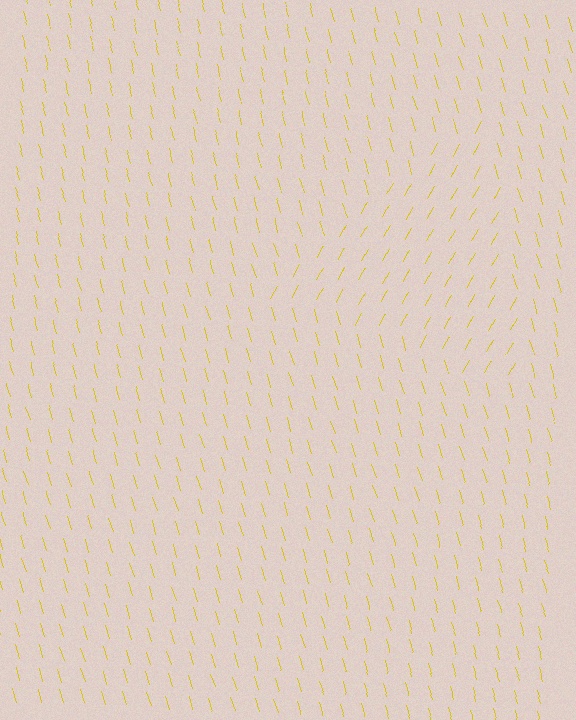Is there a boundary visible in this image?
Yes, there is a texture boundary formed by a change in line orientation.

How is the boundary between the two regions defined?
The boundary is defined purely by a change in line orientation (approximately 45 degrees difference). All lines are the same color and thickness.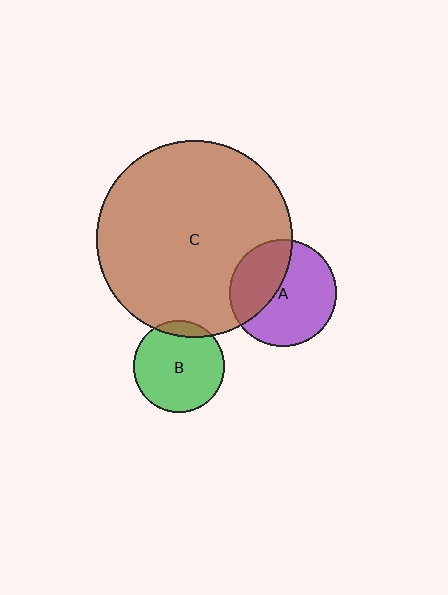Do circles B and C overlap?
Yes.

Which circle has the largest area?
Circle C (brown).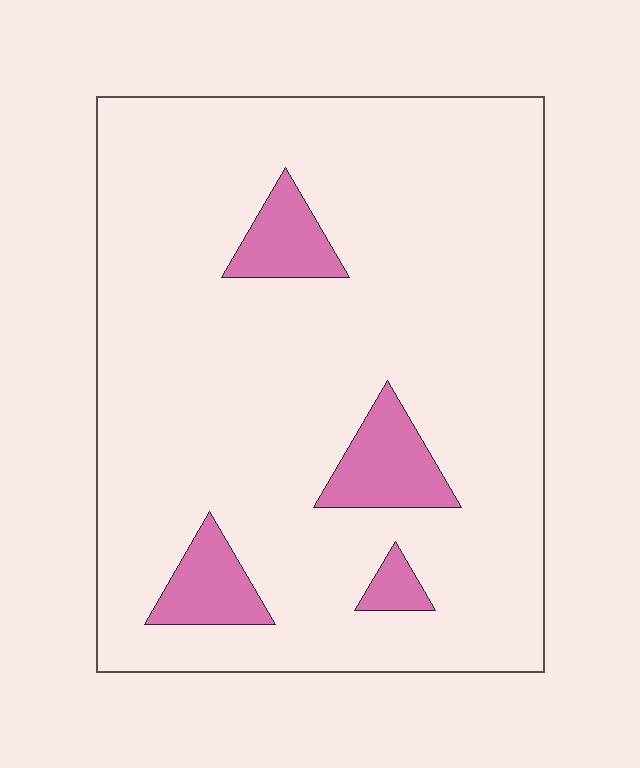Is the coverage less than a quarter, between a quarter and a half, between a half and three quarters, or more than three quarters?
Less than a quarter.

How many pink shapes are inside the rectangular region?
4.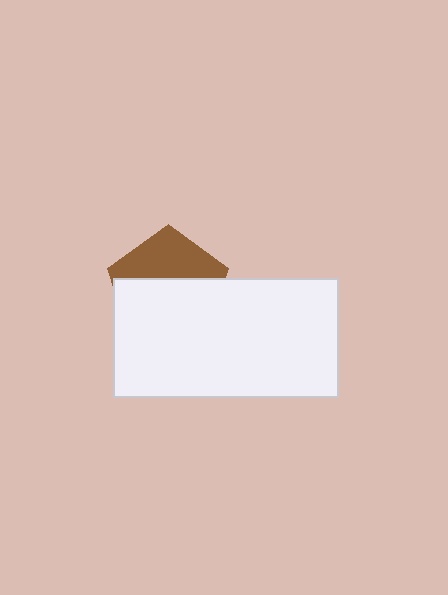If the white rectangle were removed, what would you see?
You would see the complete brown pentagon.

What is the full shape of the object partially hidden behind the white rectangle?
The partially hidden object is a brown pentagon.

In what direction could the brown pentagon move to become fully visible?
The brown pentagon could move up. That would shift it out from behind the white rectangle entirely.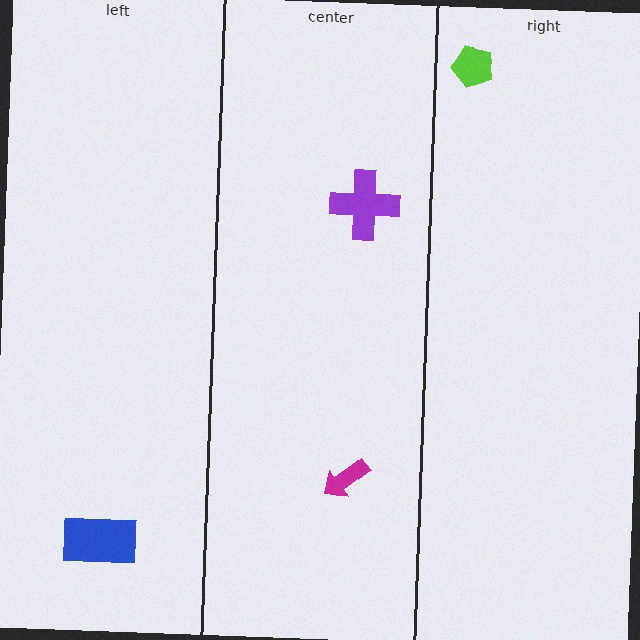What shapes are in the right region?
The lime pentagon.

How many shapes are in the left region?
1.